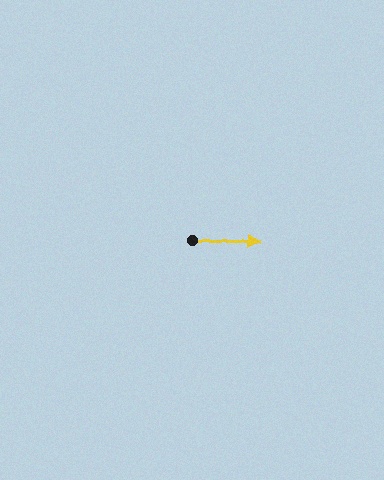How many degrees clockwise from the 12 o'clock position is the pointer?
Approximately 94 degrees.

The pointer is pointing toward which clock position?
Roughly 3 o'clock.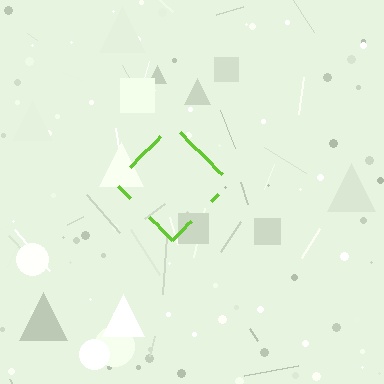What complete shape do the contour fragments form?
The contour fragments form a diamond.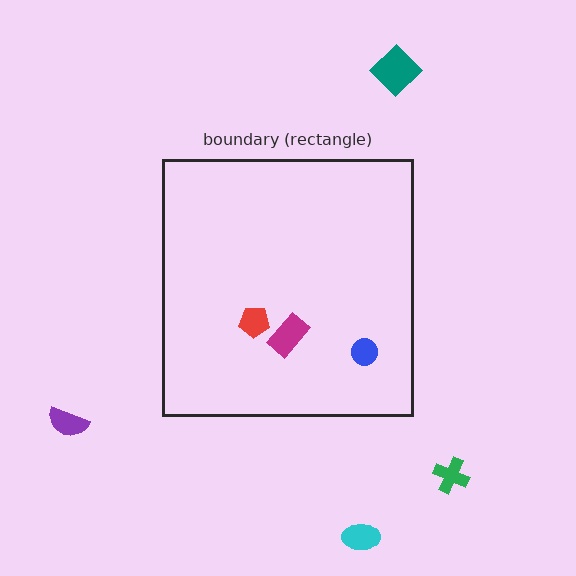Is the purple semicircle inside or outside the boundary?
Outside.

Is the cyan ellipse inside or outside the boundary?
Outside.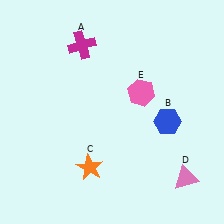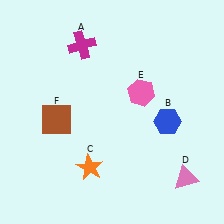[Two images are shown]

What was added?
A brown square (F) was added in Image 2.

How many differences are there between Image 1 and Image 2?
There is 1 difference between the two images.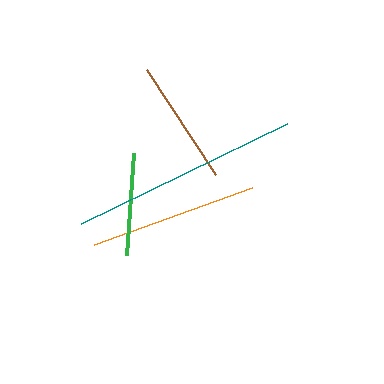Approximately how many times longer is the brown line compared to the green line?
The brown line is approximately 1.2 times the length of the green line.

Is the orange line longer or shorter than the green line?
The orange line is longer than the green line.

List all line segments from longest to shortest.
From longest to shortest: teal, orange, brown, green.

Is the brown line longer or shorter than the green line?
The brown line is longer than the green line.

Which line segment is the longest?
The teal line is the longest at approximately 229 pixels.